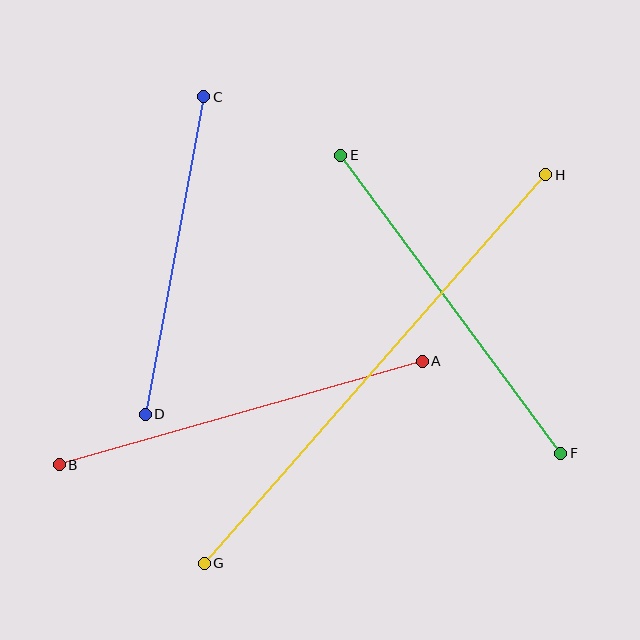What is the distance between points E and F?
The distance is approximately 370 pixels.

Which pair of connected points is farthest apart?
Points G and H are farthest apart.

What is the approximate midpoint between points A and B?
The midpoint is at approximately (241, 413) pixels.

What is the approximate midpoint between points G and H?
The midpoint is at approximately (375, 369) pixels.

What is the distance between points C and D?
The distance is approximately 323 pixels.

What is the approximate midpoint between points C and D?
The midpoint is at approximately (174, 256) pixels.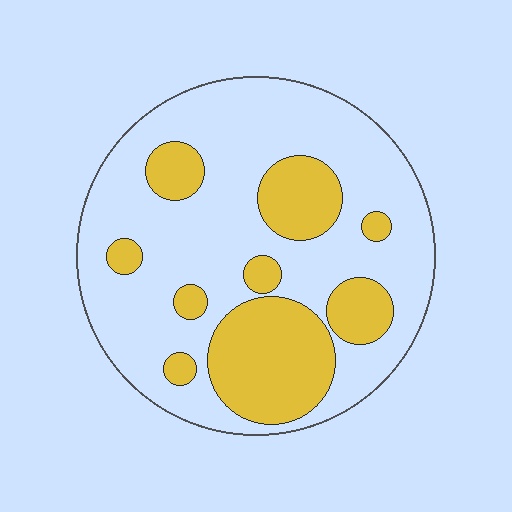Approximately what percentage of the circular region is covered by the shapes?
Approximately 30%.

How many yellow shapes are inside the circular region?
9.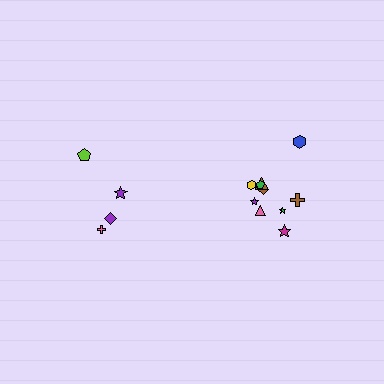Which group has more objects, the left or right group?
The right group.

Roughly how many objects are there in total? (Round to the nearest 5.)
Roughly 15 objects in total.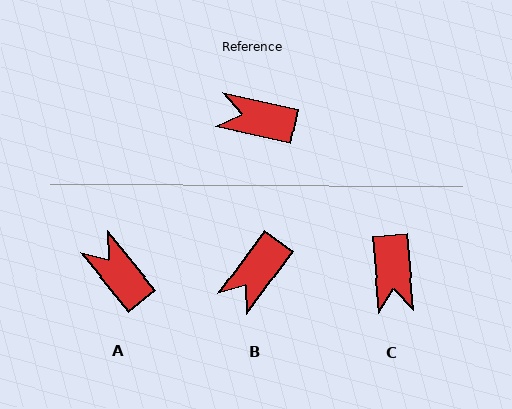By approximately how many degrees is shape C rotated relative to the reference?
Approximately 108 degrees counter-clockwise.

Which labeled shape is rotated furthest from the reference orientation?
C, about 108 degrees away.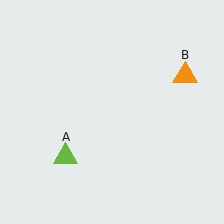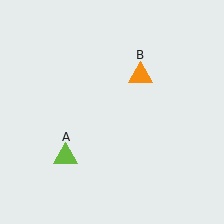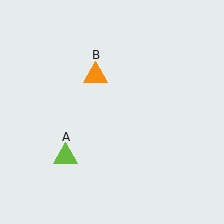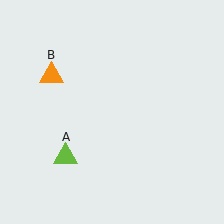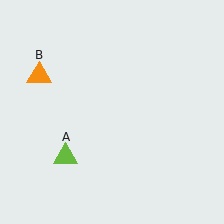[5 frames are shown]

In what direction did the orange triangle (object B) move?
The orange triangle (object B) moved left.